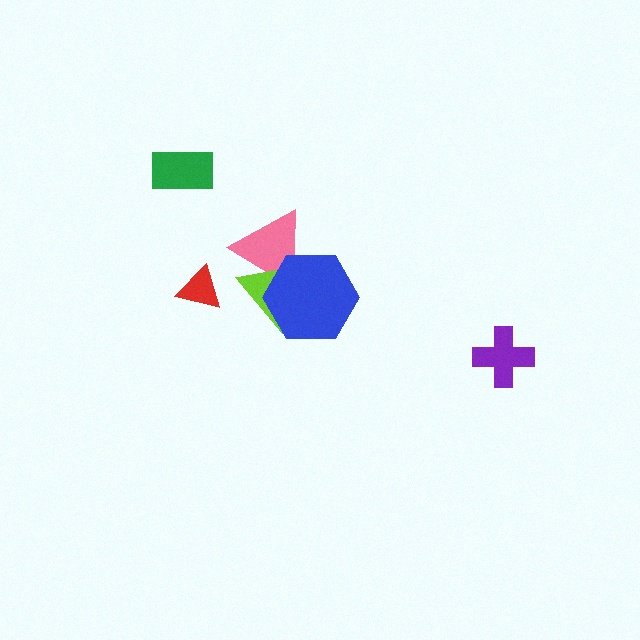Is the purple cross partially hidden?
No, no other shape covers it.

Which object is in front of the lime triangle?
The blue hexagon is in front of the lime triangle.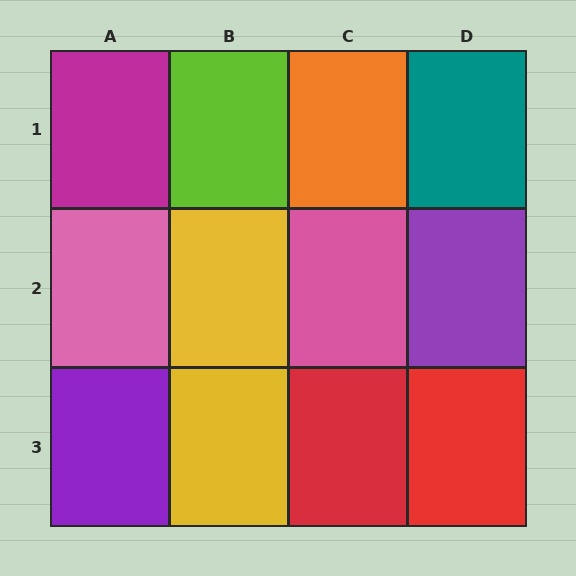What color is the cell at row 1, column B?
Lime.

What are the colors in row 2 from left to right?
Pink, yellow, pink, purple.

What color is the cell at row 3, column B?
Yellow.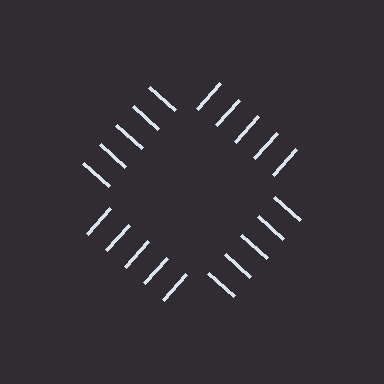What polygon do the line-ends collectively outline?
An illusory square — the line segments terminate on its edges but no continuous stroke is drawn.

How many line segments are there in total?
20 — 5 along each of the 4 edges.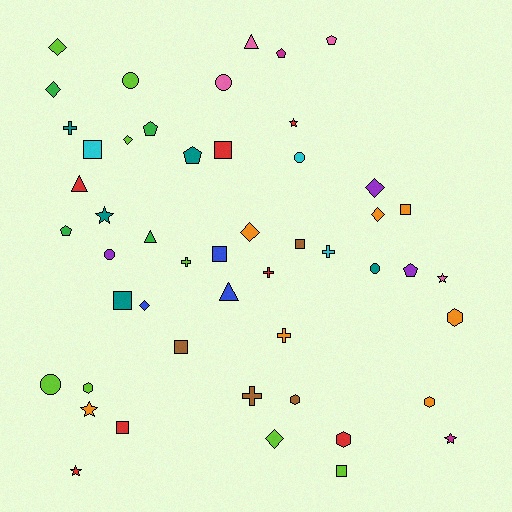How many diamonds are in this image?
There are 8 diamonds.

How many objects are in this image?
There are 50 objects.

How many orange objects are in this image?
There are 7 orange objects.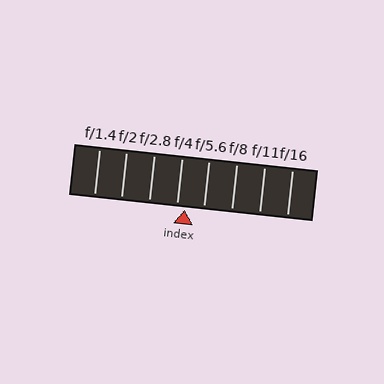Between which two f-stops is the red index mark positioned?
The index mark is between f/4 and f/5.6.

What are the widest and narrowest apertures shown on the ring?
The widest aperture shown is f/1.4 and the narrowest is f/16.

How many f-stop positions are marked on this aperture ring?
There are 8 f-stop positions marked.